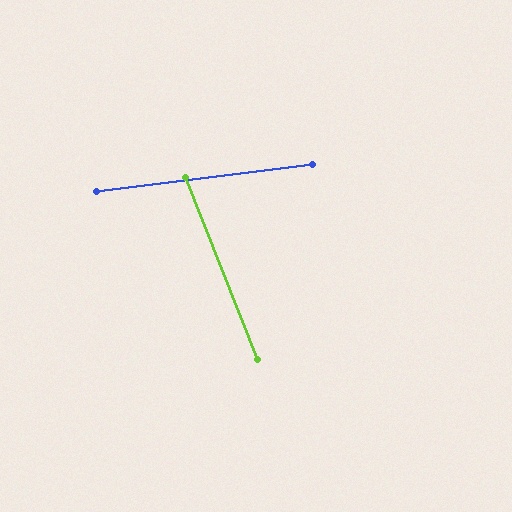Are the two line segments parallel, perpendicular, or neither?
Neither parallel nor perpendicular — they differ by about 76°.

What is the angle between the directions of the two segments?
Approximately 76 degrees.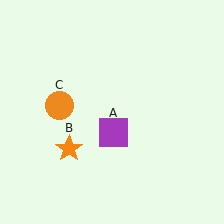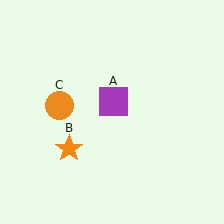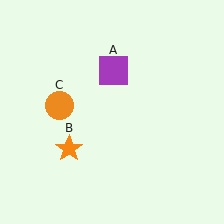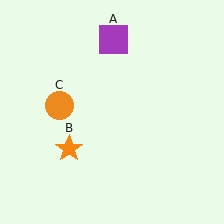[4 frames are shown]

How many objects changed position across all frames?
1 object changed position: purple square (object A).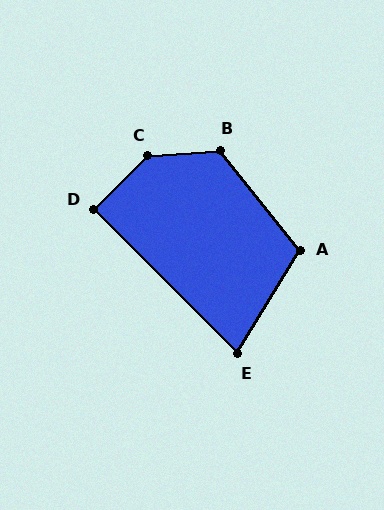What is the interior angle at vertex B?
Approximately 124 degrees (obtuse).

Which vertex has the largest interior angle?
C, at approximately 140 degrees.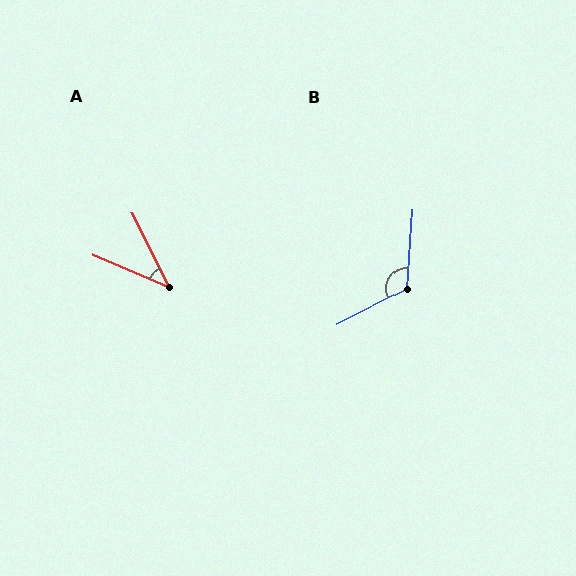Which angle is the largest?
B, at approximately 121 degrees.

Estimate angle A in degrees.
Approximately 40 degrees.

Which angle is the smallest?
A, at approximately 40 degrees.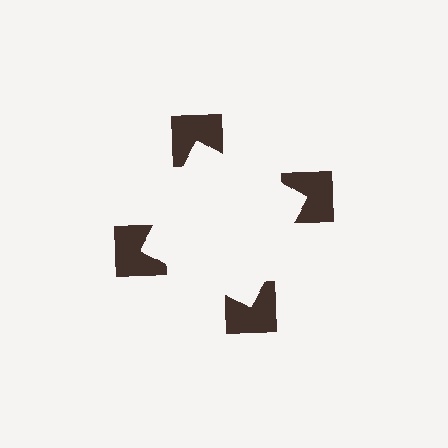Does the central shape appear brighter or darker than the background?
It typically appears slightly brighter than the background, even though no actual brightness change is drawn.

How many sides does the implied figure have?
4 sides.